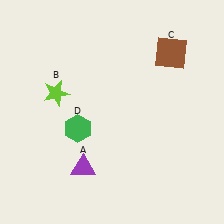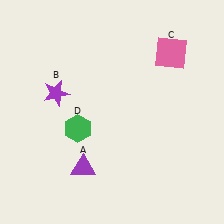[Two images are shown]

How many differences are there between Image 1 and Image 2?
There are 2 differences between the two images.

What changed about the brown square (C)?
In Image 1, C is brown. In Image 2, it changed to pink.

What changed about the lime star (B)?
In Image 1, B is lime. In Image 2, it changed to purple.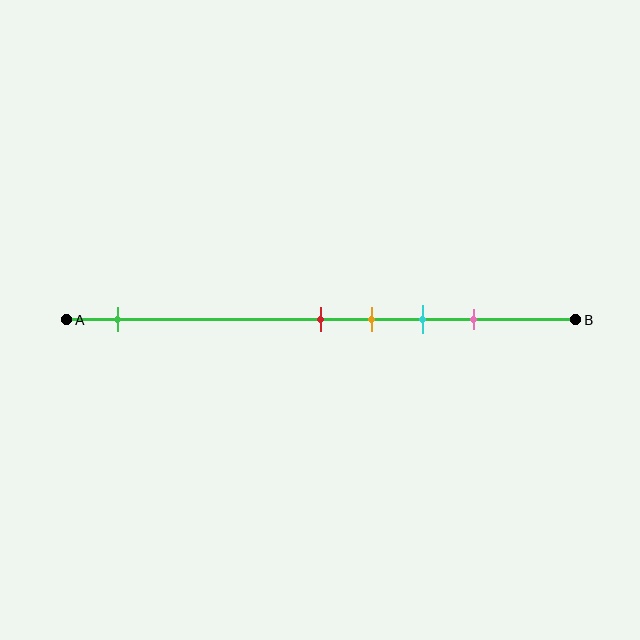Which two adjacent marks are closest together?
The red and orange marks are the closest adjacent pair.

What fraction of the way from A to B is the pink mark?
The pink mark is approximately 80% (0.8) of the way from A to B.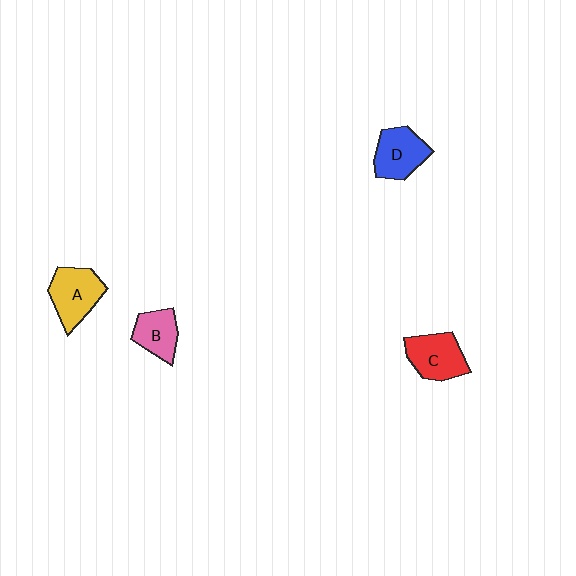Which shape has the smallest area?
Shape B (pink).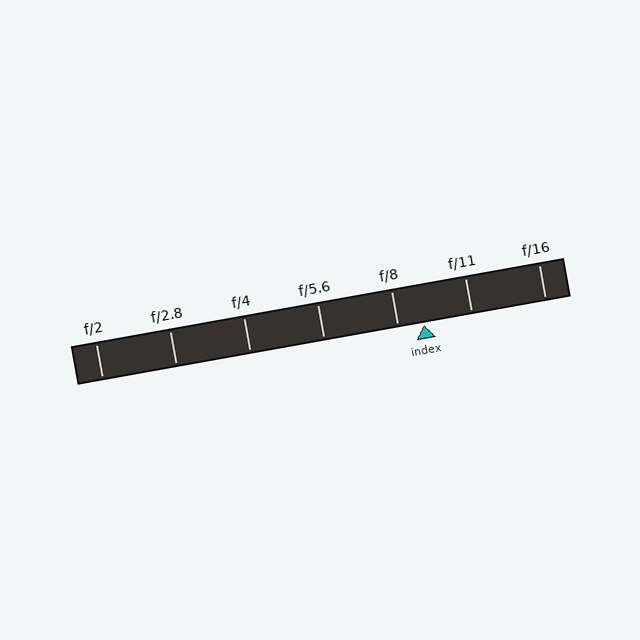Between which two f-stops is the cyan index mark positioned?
The index mark is between f/8 and f/11.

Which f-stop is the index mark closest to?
The index mark is closest to f/8.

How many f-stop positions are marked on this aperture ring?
There are 7 f-stop positions marked.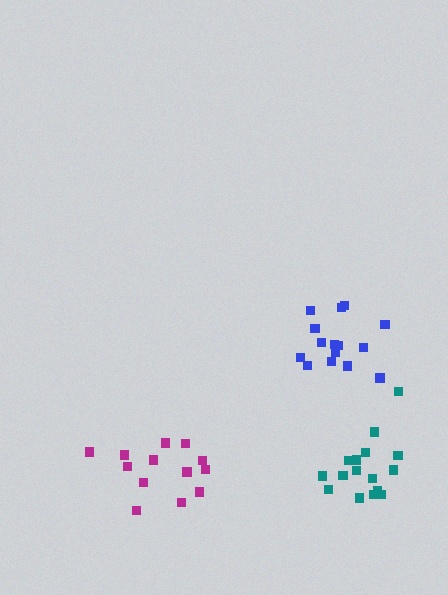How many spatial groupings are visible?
There are 3 spatial groupings.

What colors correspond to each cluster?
The clusters are colored: magenta, teal, blue.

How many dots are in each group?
Group 1: 13 dots, Group 2: 16 dots, Group 3: 15 dots (44 total).